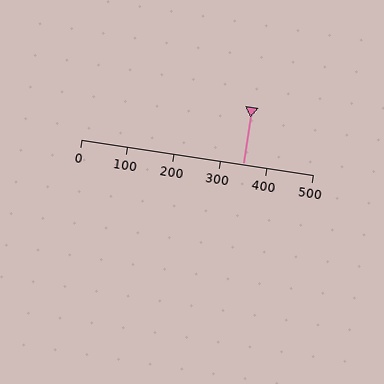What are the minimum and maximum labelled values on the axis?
The axis runs from 0 to 500.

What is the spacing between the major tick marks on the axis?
The major ticks are spaced 100 apart.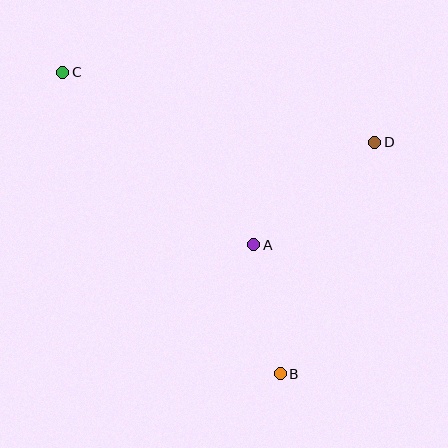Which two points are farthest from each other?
Points B and C are farthest from each other.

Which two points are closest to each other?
Points A and B are closest to each other.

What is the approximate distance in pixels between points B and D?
The distance between B and D is approximately 250 pixels.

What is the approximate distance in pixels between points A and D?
The distance between A and D is approximately 158 pixels.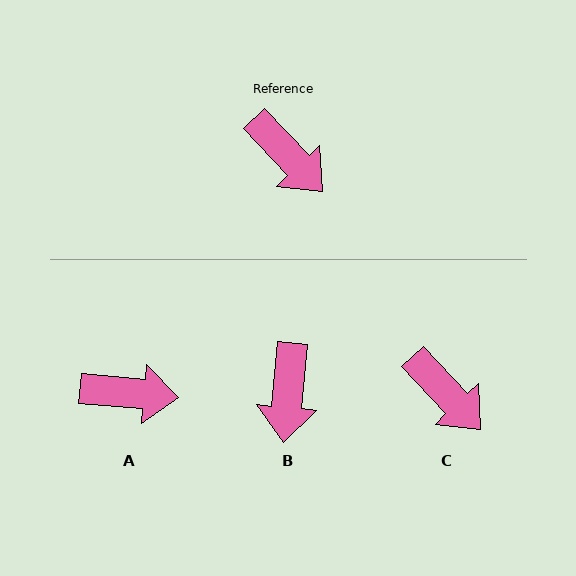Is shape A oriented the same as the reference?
No, it is off by about 42 degrees.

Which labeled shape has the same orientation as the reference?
C.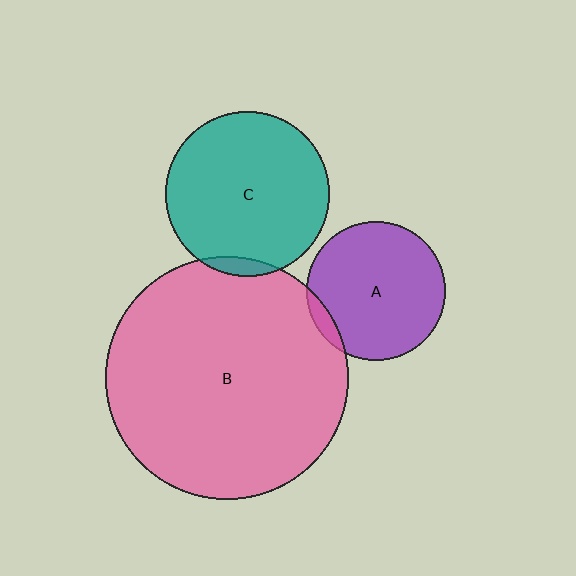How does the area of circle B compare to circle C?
Approximately 2.2 times.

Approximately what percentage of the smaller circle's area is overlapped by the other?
Approximately 5%.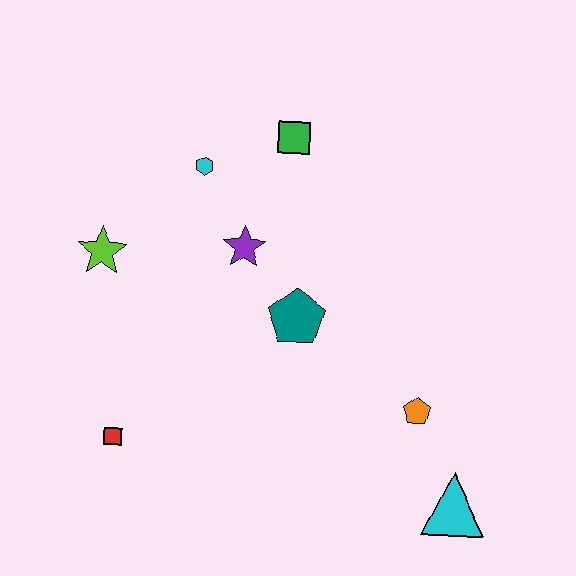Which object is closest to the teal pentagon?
The purple star is closest to the teal pentagon.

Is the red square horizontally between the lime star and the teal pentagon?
Yes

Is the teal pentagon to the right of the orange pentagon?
No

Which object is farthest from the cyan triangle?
The lime star is farthest from the cyan triangle.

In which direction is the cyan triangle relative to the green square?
The cyan triangle is below the green square.